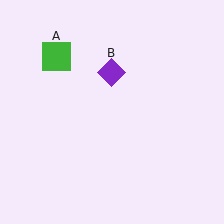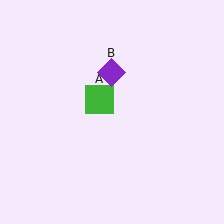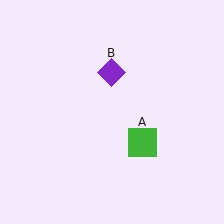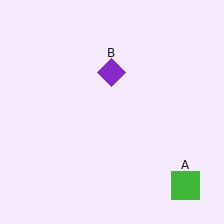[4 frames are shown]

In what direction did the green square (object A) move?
The green square (object A) moved down and to the right.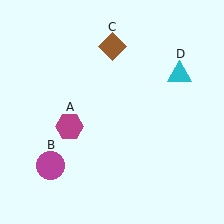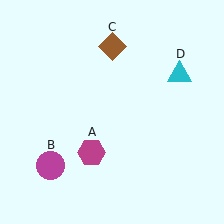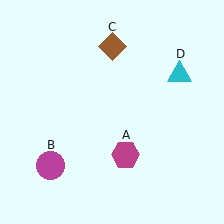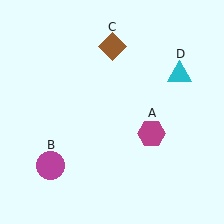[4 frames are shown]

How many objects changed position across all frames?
1 object changed position: magenta hexagon (object A).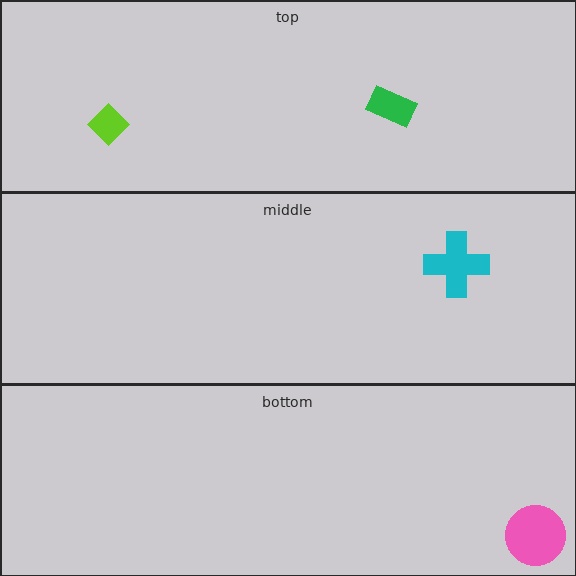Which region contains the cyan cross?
The middle region.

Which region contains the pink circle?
The bottom region.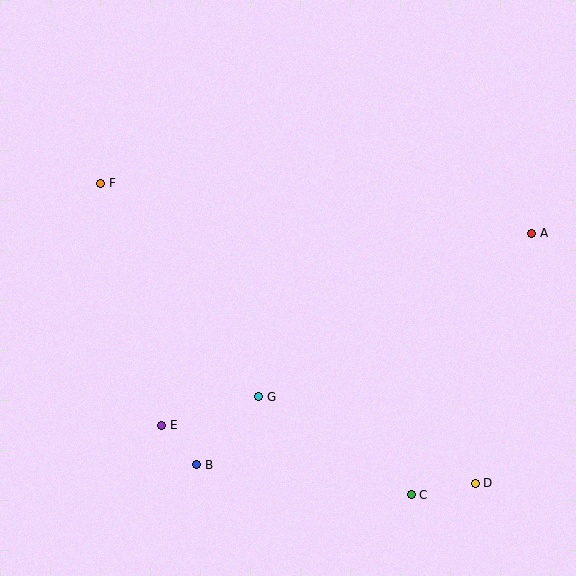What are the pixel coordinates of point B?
Point B is at (197, 465).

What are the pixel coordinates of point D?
Point D is at (475, 483).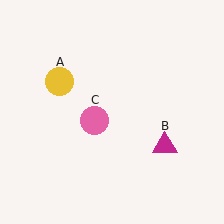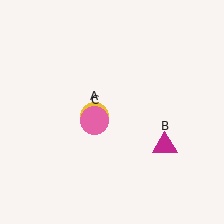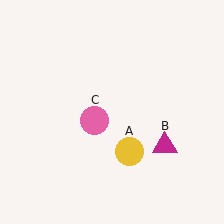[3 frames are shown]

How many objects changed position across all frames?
1 object changed position: yellow circle (object A).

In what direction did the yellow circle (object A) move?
The yellow circle (object A) moved down and to the right.